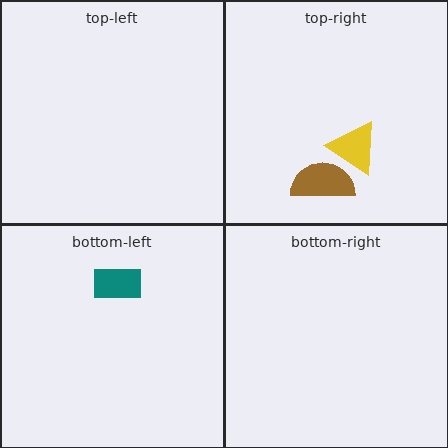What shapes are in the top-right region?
The brown semicircle, the yellow triangle.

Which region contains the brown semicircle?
The top-right region.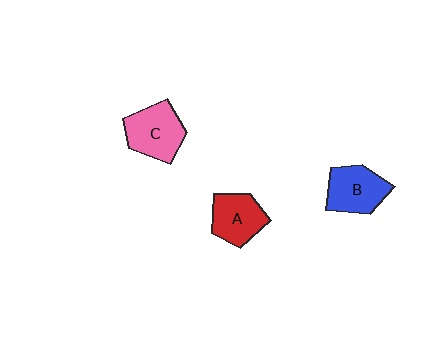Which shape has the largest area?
Shape C (pink).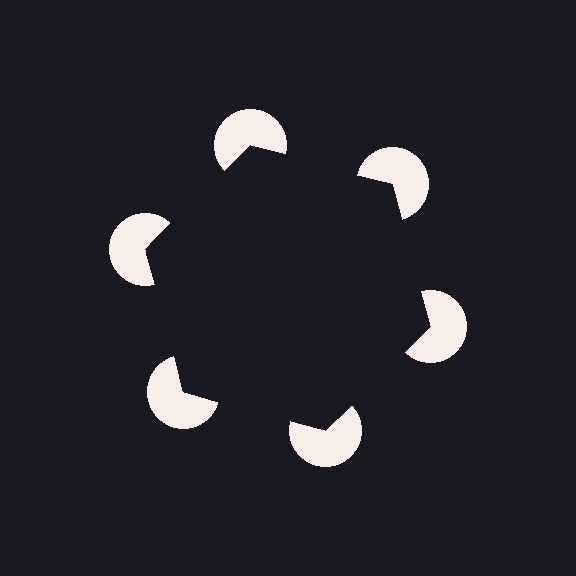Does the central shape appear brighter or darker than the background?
It typically appears slightly darker than the background, even though no actual brightness change is drawn.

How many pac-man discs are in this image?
There are 6 — one at each vertex of the illusory hexagon.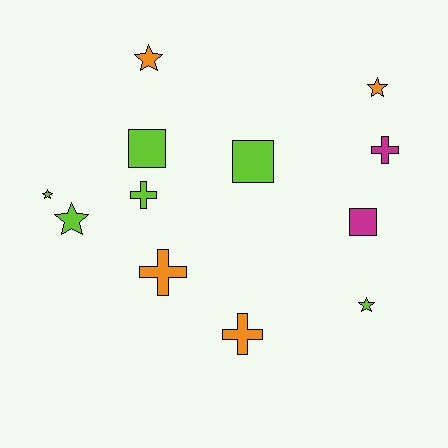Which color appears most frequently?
Lime, with 6 objects.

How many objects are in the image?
There are 12 objects.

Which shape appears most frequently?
Star, with 5 objects.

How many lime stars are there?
There are 3 lime stars.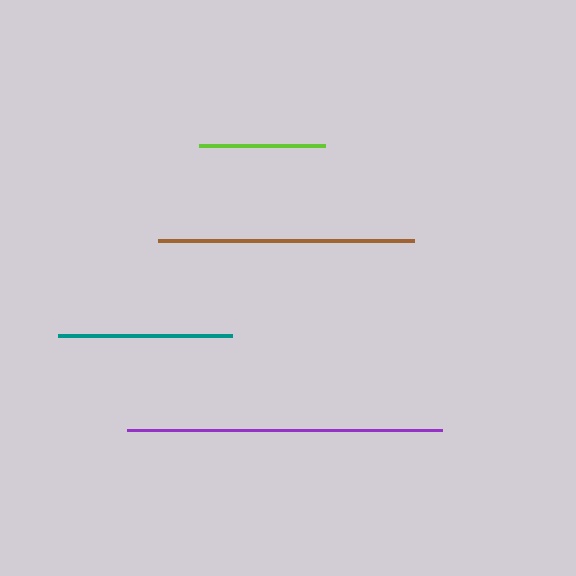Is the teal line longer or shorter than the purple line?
The purple line is longer than the teal line.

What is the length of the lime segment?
The lime segment is approximately 126 pixels long.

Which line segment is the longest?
The purple line is the longest at approximately 316 pixels.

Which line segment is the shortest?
The lime line is the shortest at approximately 126 pixels.